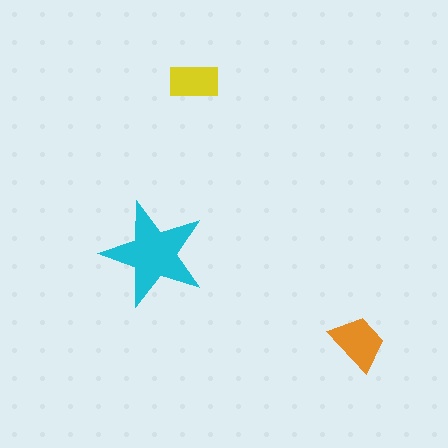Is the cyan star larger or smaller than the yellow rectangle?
Larger.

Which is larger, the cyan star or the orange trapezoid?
The cyan star.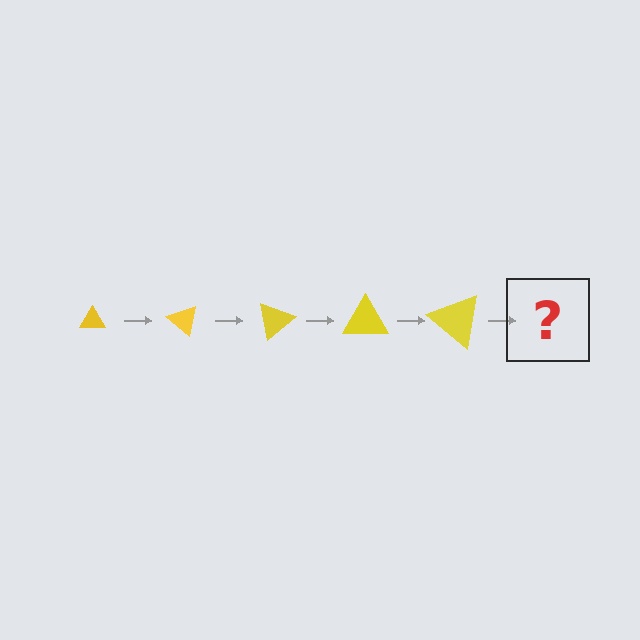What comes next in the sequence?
The next element should be a triangle, larger than the previous one and rotated 200 degrees from the start.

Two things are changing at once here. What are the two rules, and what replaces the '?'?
The two rules are that the triangle grows larger each step and it rotates 40 degrees each step. The '?' should be a triangle, larger than the previous one and rotated 200 degrees from the start.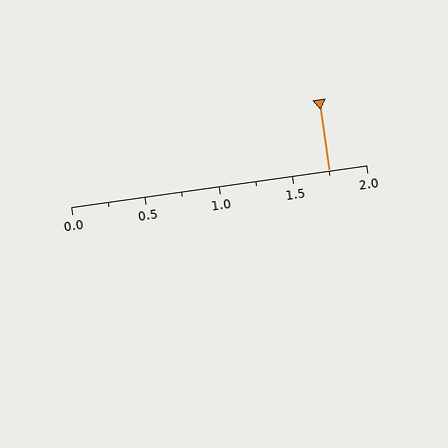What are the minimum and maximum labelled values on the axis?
The axis runs from 0.0 to 2.0.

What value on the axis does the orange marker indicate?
The marker indicates approximately 1.75.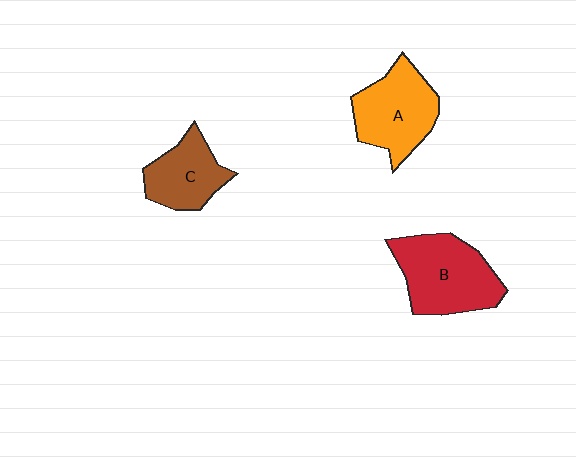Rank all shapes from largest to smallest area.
From largest to smallest: B (red), A (orange), C (brown).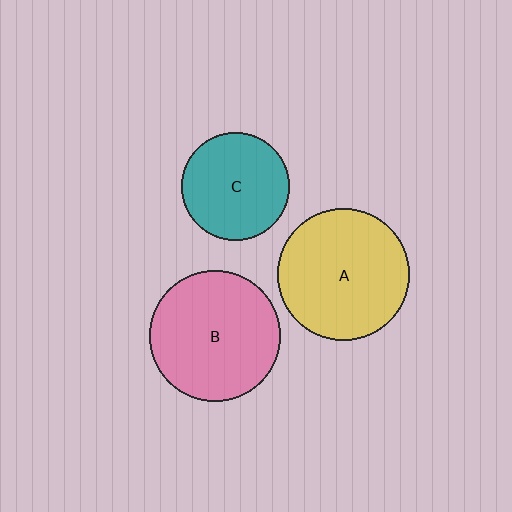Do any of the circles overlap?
No, none of the circles overlap.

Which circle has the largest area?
Circle A (yellow).